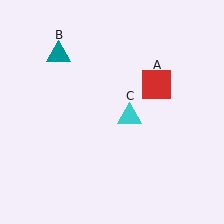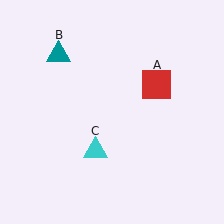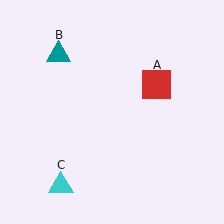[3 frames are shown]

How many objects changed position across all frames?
1 object changed position: cyan triangle (object C).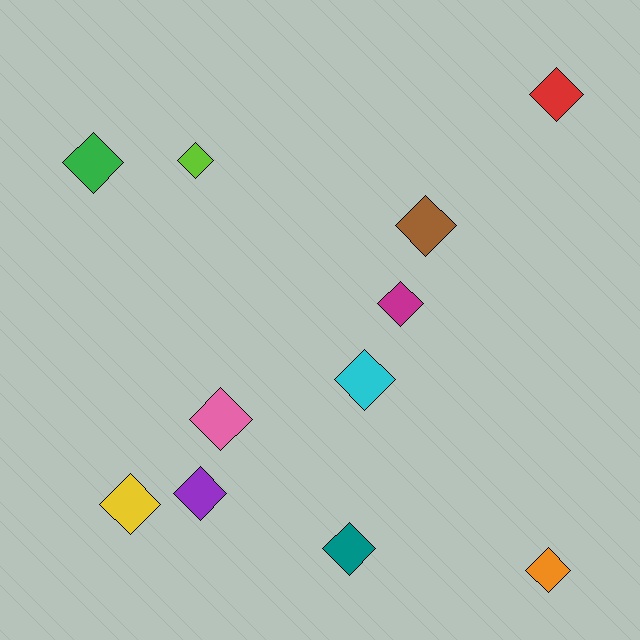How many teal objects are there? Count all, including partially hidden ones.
There is 1 teal object.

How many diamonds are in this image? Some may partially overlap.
There are 11 diamonds.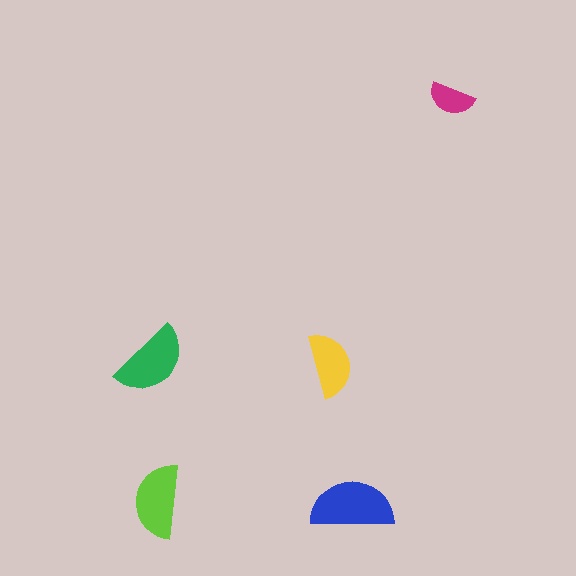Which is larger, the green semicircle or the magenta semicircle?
The green one.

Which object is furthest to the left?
The green semicircle is leftmost.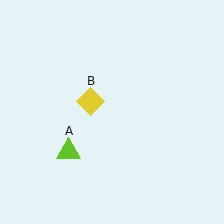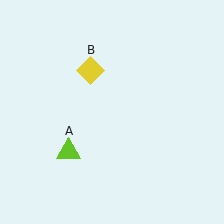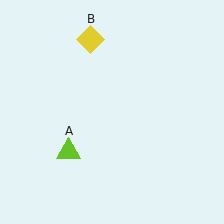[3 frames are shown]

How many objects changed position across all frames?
1 object changed position: yellow diamond (object B).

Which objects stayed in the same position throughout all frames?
Lime triangle (object A) remained stationary.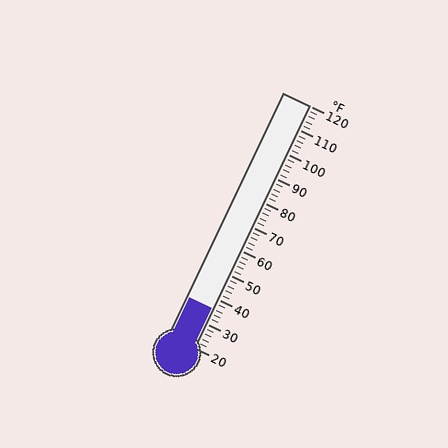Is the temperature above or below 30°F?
The temperature is above 30°F.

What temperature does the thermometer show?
The thermometer shows approximately 36°F.